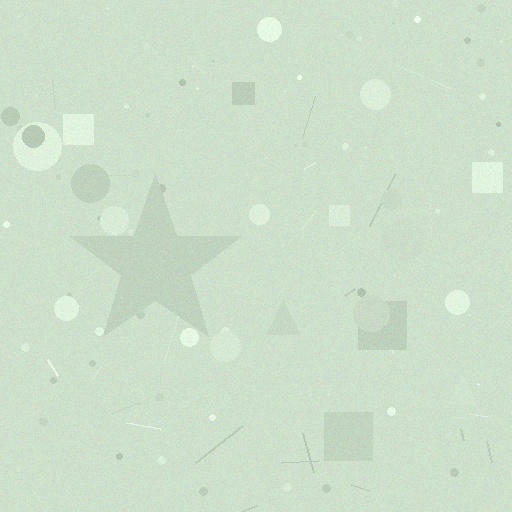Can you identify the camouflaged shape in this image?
The camouflaged shape is a star.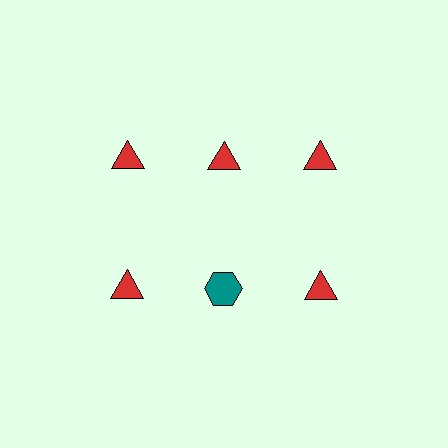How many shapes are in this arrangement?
There are 6 shapes arranged in a grid pattern.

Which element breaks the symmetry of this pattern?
The teal hexagon in the second row, second from left column breaks the symmetry. All other shapes are red triangles.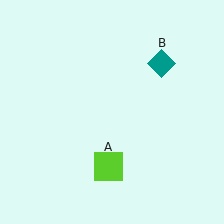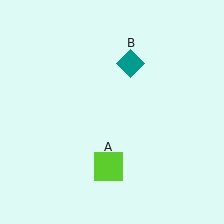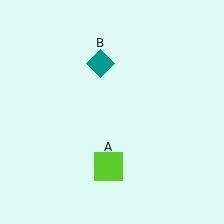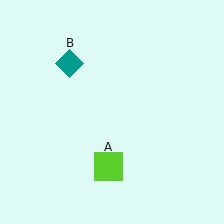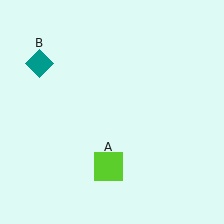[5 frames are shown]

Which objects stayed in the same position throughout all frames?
Lime square (object A) remained stationary.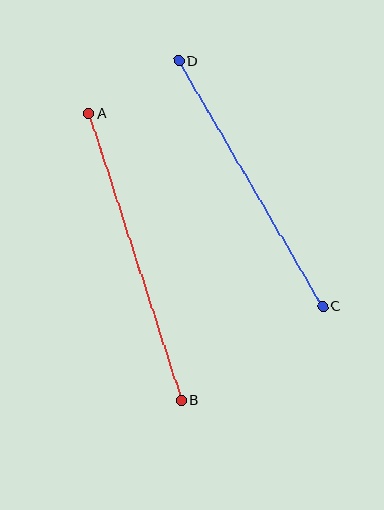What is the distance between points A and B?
The distance is approximately 302 pixels.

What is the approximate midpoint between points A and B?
The midpoint is at approximately (135, 257) pixels.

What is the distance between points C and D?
The distance is approximately 285 pixels.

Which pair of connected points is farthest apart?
Points A and B are farthest apart.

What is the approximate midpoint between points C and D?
The midpoint is at approximately (251, 184) pixels.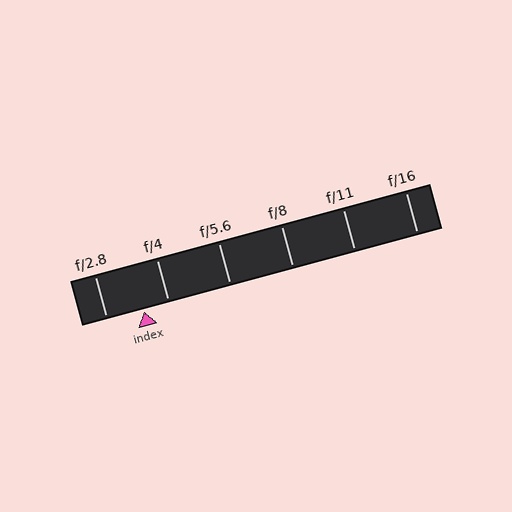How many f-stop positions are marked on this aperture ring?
There are 6 f-stop positions marked.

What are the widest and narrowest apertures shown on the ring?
The widest aperture shown is f/2.8 and the narrowest is f/16.